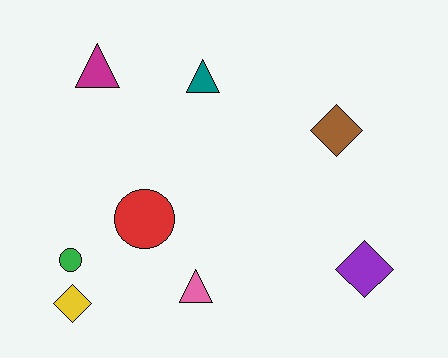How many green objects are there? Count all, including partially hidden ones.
There is 1 green object.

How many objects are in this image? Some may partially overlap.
There are 8 objects.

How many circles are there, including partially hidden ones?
There are 2 circles.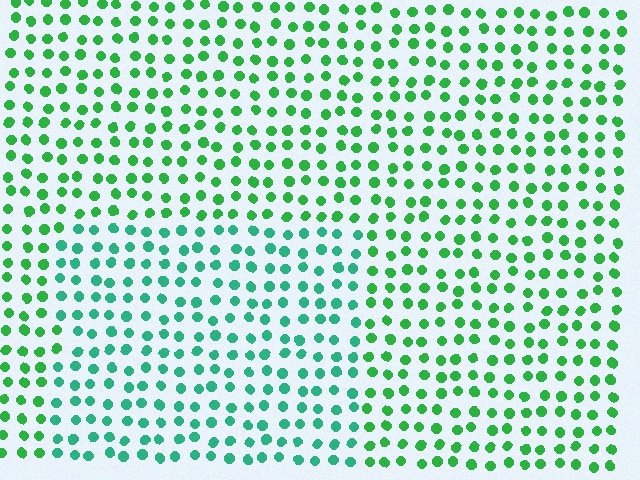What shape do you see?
I see a rectangle.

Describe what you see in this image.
The image is filled with small green elements in a uniform arrangement. A rectangle-shaped region is visible where the elements are tinted to a slightly different hue, forming a subtle color boundary.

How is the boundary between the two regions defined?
The boundary is defined purely by a slight shift in hue (about 30 degrees). Spacing, size, and orientation are identical on both sides.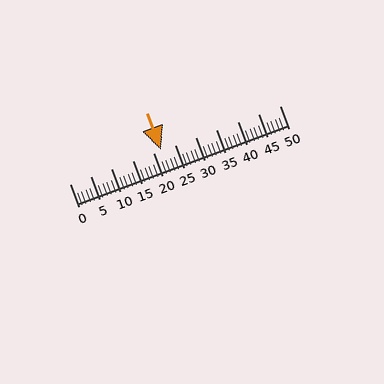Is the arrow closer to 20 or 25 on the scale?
The arrow is closer to 20.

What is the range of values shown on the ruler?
The ruler shows values from 0 to 50.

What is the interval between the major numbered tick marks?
The major tick marks are spaced 5 units apart.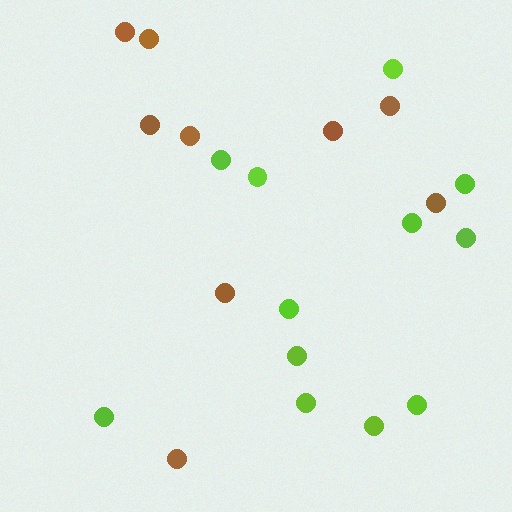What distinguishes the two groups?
There are 2 groups: one group of brown circles (9) and one group of lime circles (12).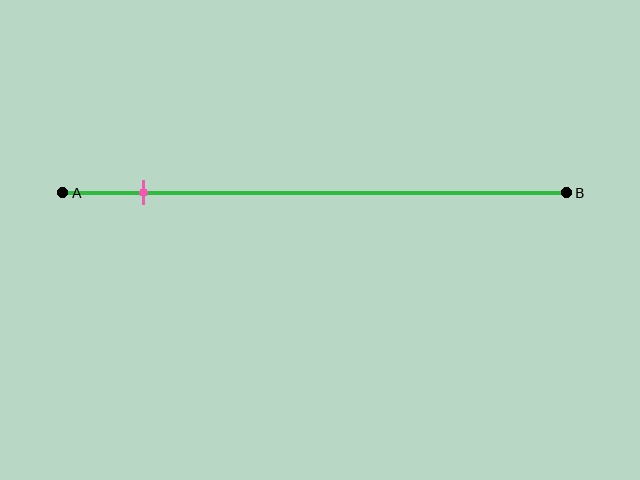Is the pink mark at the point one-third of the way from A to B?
No, the mark is at about 15% from A, not at the 33% one-third point.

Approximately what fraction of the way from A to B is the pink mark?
The pink mark is approximately 15% of the way from A to B.